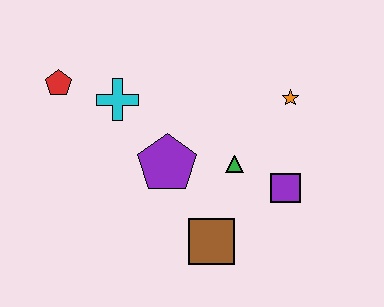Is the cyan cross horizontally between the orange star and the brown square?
No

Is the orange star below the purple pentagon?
No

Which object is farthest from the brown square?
The red pentagon is farthest from the brown square.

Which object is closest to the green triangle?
The purple square is closest to the green triangle.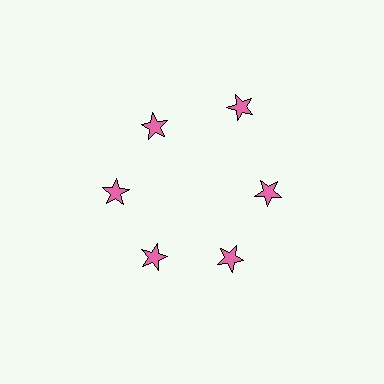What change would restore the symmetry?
The symmetry would be restored by moving it inward, back onto the ring so that all 6 stars sit at equal angles and equal distance from the center.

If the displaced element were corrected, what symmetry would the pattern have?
It would have 6-fold rotational symmetry — the pattern would map onto itself every 60 degrees.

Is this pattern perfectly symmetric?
No. The 6 pink stars are arranged in a ring, but one element near the 1 o'clock position is pushed outward from the center, breaking the 6-fold rotational symmetry.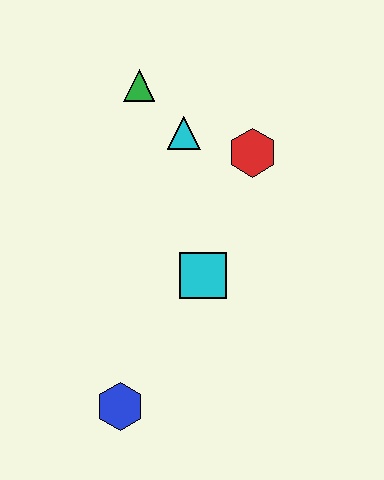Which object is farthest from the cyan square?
The green triangle is farthest from the cyan square.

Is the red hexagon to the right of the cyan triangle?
Yes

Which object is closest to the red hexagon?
The cyan triangle is closest to the red hexagon.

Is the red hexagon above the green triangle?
No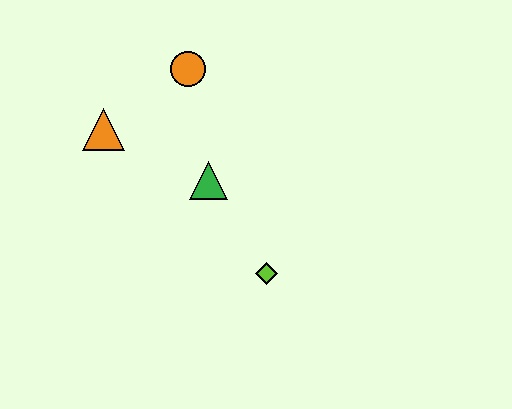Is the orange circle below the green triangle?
No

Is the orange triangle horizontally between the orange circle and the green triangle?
No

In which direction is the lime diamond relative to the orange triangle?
The lime diamond is to the right of the orange triangle.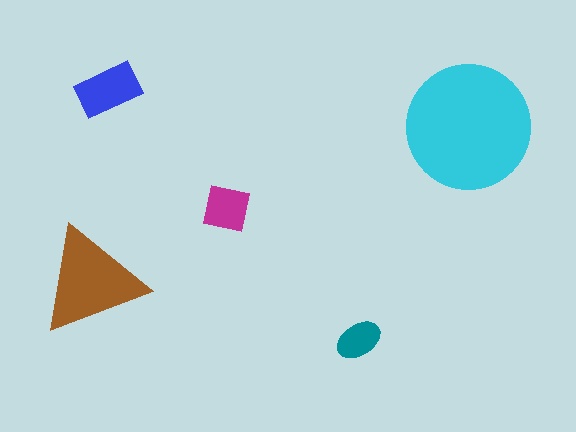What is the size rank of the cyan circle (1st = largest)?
1st.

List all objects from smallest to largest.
The teal ellipse, the magenta square, the blue rectangle, the brown triangle, the cyan circle.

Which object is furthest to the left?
The brown triangle is leftmost.